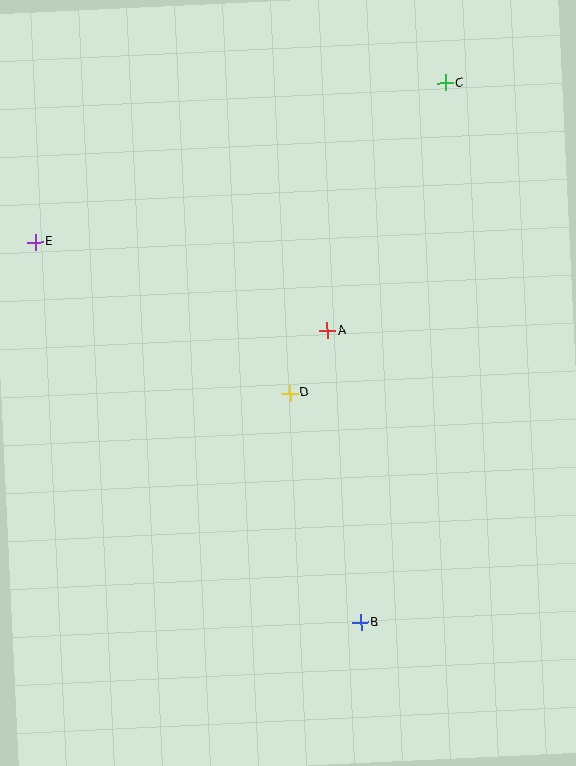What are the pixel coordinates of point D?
Point D is at (290, 393).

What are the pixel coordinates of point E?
Point E is at (35, 242).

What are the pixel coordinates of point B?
Point B is at (361, 623).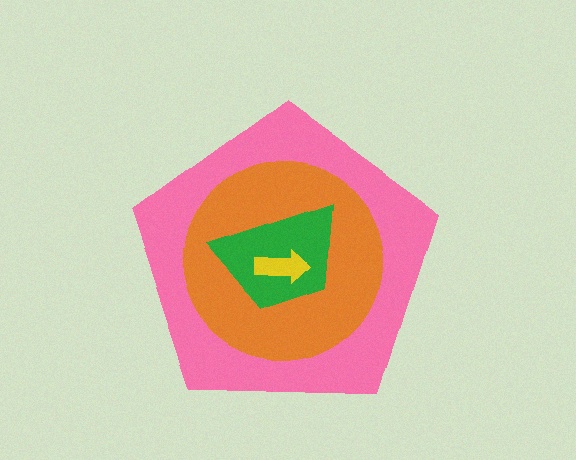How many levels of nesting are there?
4.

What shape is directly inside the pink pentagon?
The orange circle.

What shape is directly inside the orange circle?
The green trapezoid.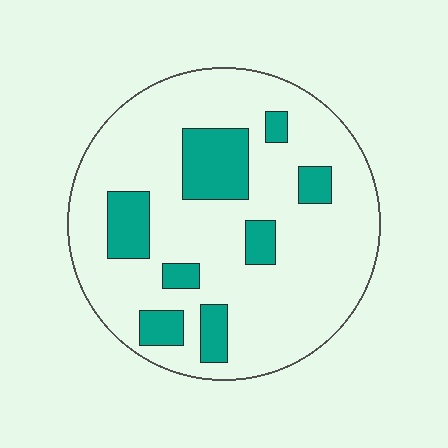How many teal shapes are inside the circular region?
8.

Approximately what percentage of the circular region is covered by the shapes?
Approximately 20%.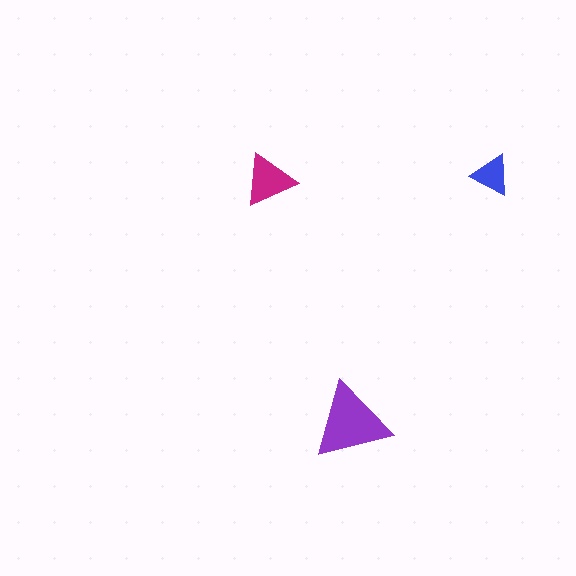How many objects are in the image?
There are 3 objects in the image.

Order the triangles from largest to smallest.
the purple one, the magenta one, the blue one.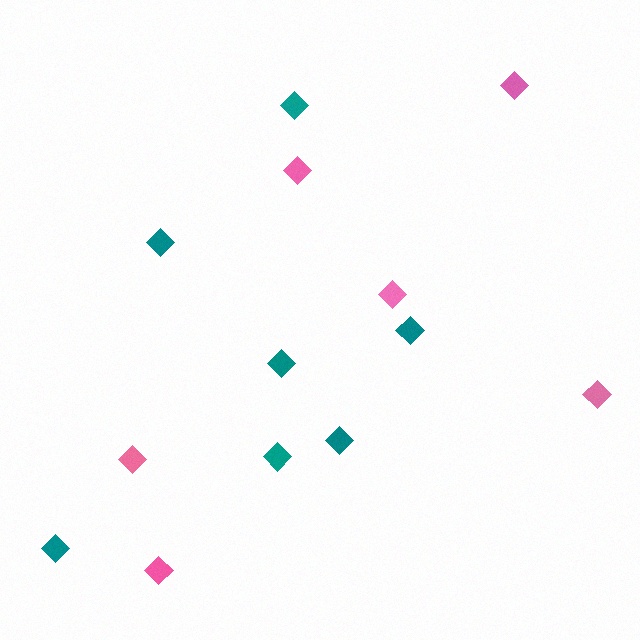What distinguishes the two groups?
There are 2 groups: one group of pink diamonds (6) and one group of teal diamonds (7).